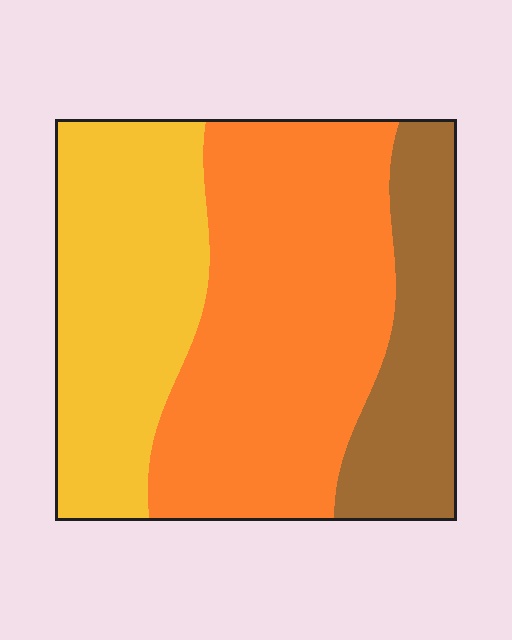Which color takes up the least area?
Brown, at roughly 20%.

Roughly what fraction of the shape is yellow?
Yellow takes up about one third (1/3) of the shape.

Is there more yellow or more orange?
Orange.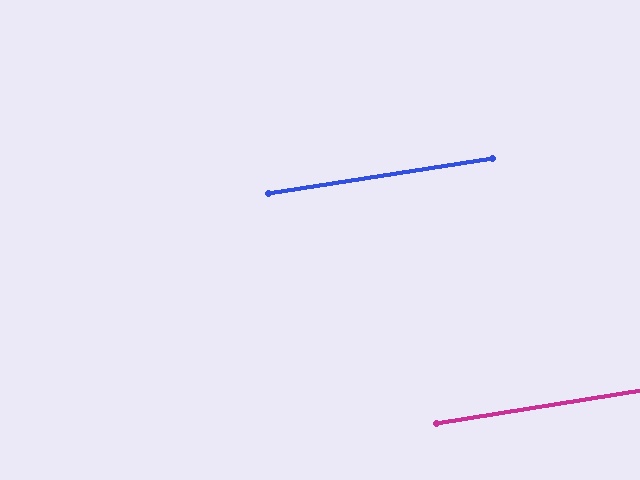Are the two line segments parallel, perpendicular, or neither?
Parallel — their directions differ by only 0.0°.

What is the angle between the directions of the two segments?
Approximately 0 degrees.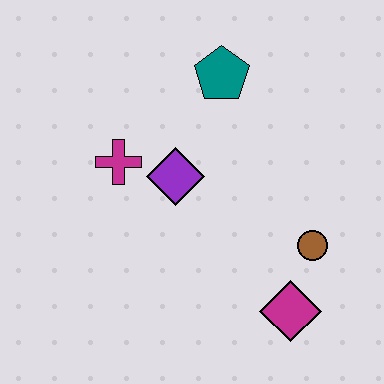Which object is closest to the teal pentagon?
The purple diamond is closest to the teal pentagon.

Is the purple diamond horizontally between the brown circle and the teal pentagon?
No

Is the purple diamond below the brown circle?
No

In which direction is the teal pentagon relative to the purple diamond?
The teal pentagon is above the purple diamond.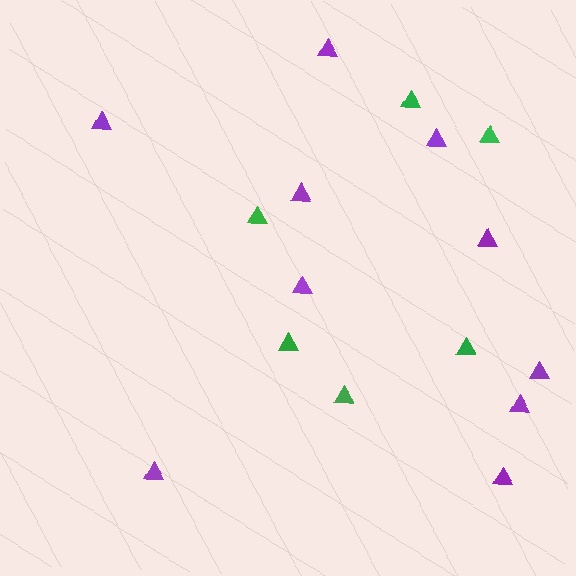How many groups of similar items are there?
There are 2 groups: one group of purple triangles (10) and one group of green triangles (6).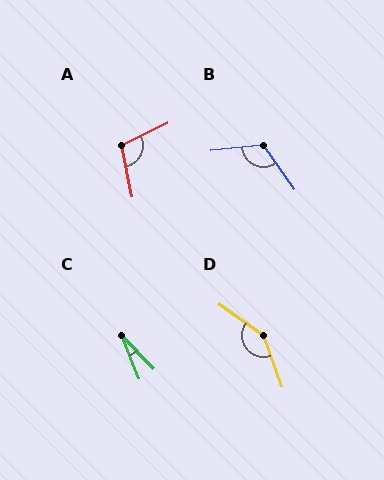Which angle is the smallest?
C, at approximately 23 degrees.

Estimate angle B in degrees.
Approximately 119 degrees.